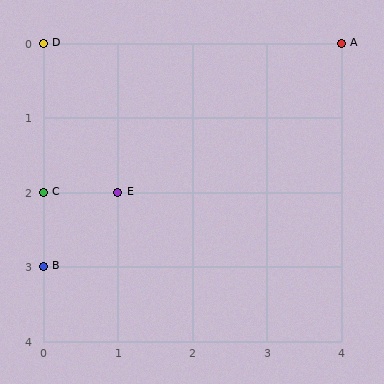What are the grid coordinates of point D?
Point D is at grid coordinates (0, 0).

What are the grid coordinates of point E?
Point E is at grid coordinates (1, 2).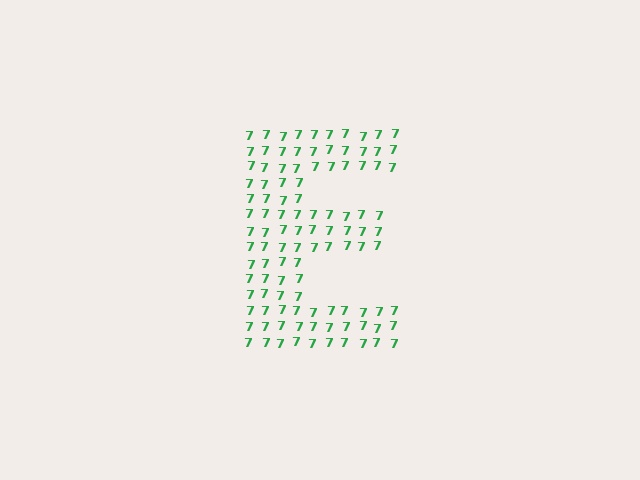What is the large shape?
The large shape is the letter E.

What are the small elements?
The small elements are digit 7's.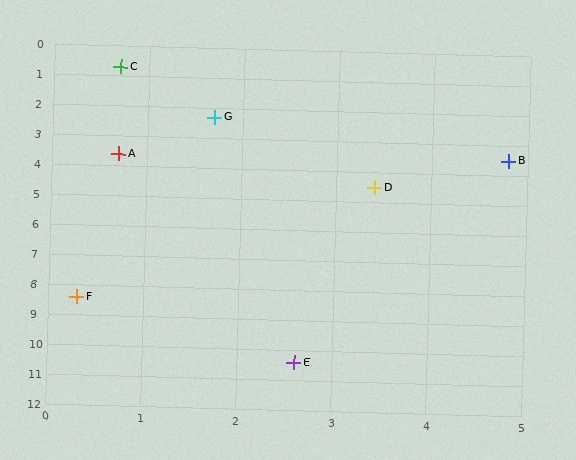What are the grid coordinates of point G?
Point G is at approximately (1.7, 2.3).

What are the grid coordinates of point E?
Point E is at approximately (2.6, 10.4).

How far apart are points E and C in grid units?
Points E and C are about 9.9 grid units apart.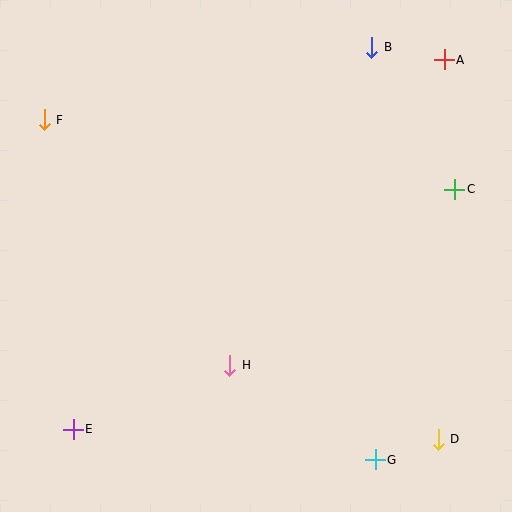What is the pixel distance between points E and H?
The distance between E and H is 169 pixels.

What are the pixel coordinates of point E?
Point E is at (73, 429).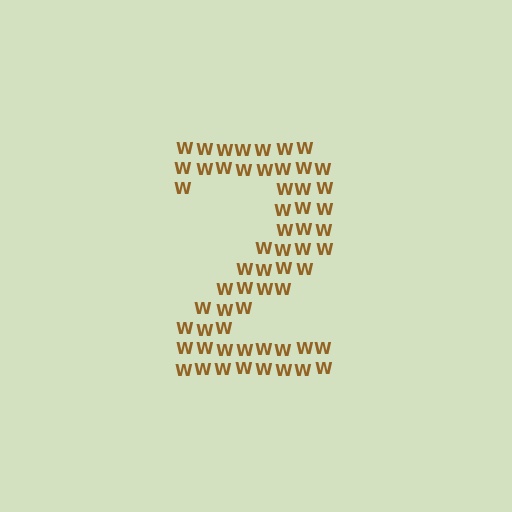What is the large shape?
The large shape is the digit 2.